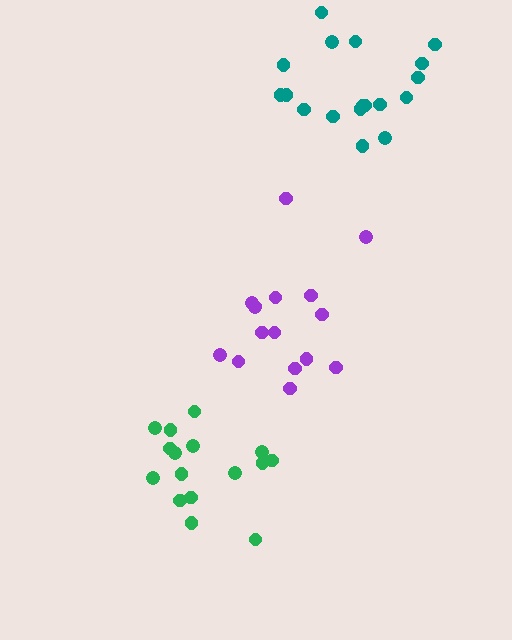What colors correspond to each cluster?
The clusters are colored: green, teal, purple.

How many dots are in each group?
Group 1: 16 dots, Group 2: 18 dots, Group 3: 16 dots (50 total).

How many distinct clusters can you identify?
There are 3 distinct clusters.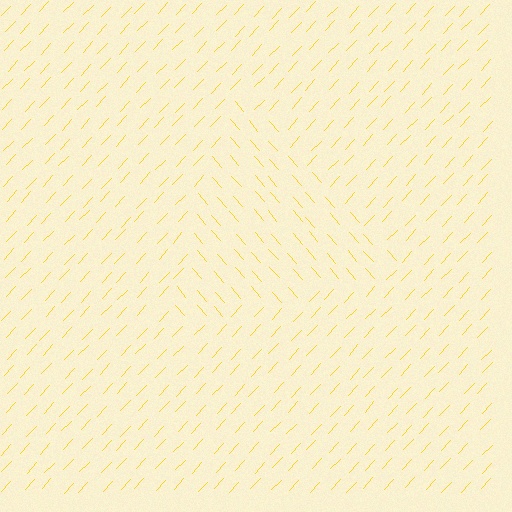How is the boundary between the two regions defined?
The boundary is defined purely by a change in line orientation (approximately 84 degrees difference). All lines are the same color and thickness.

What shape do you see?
I see a triangle.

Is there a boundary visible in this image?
Yes, there is a texture boundary formed by a change in line orientation.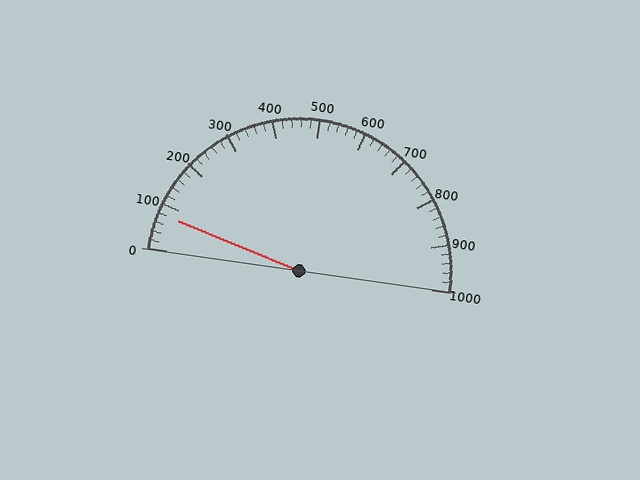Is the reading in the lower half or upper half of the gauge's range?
The reading is in the lower half of the range (0 to 1000).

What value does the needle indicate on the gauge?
The needle indicates approximately 80.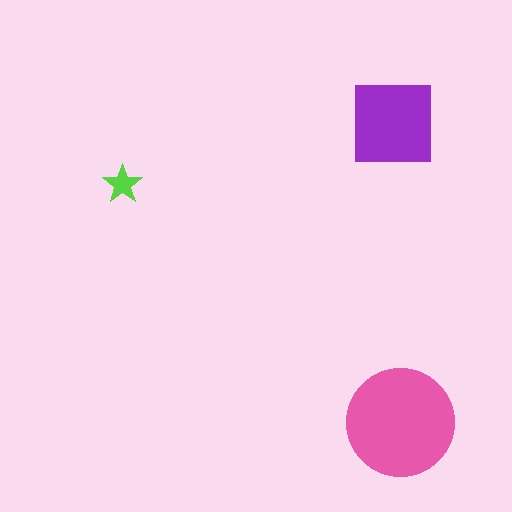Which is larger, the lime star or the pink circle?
The pink circle.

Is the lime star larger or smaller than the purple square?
Smaller.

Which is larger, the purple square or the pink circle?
The pink circle.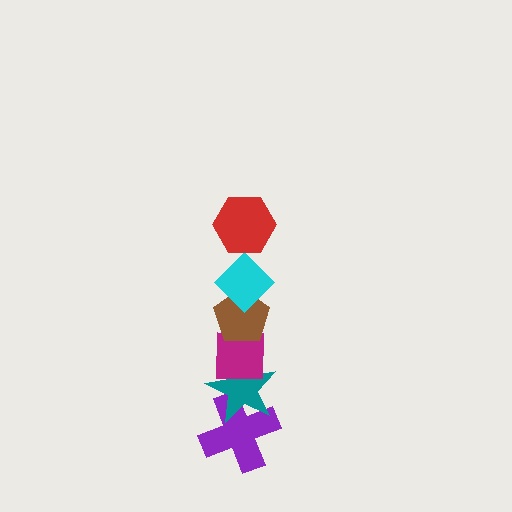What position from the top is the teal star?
The teal star is 5th from the top.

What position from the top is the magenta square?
The magenta square is 4th from the top.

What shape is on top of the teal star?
The magenta square is on top of the teal star.